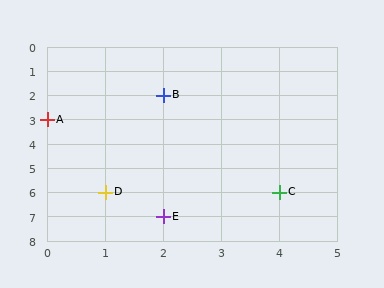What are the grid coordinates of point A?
Point A is at grid coordinates (0, 3).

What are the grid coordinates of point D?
Point D is at grid coordinates (1, 6).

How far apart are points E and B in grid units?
Points E and B are 5 rows apart.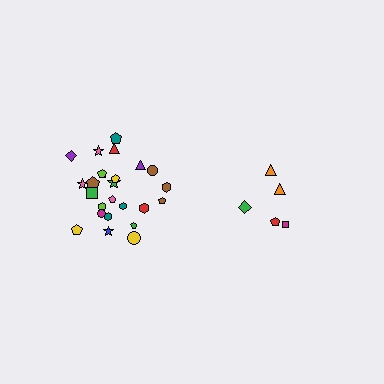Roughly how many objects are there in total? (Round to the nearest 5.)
Roughly 30 objects in total.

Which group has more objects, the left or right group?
The left group.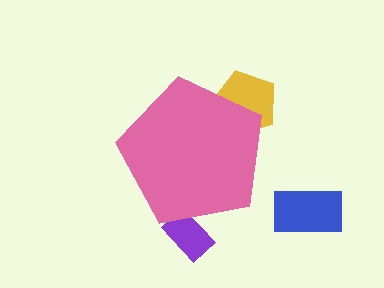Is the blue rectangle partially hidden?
No, the blue rectangle is fully visible.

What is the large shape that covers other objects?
A pink pentagon.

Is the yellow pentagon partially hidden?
Yes, the yellow pentagon is partially hidden behind the pink pentagon.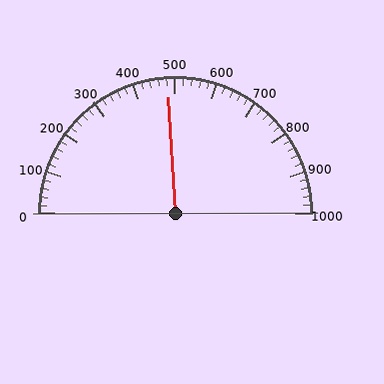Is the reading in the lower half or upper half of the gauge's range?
The reading is in the lower half of the range (0 to 1000).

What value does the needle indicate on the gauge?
The needle indicates approximately 480.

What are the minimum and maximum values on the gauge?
The gauge ranges from 0 to 1000.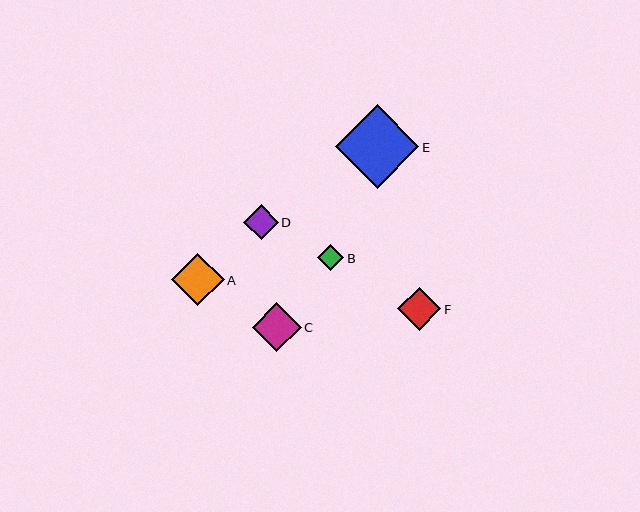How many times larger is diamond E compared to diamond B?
Diamond E is approximately 3.1 times the size of diamond B.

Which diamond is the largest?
Diamond E is the largest with a size of approximately 83 pixels.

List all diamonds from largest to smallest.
From largest to smallest: E, A, C, F, D, B.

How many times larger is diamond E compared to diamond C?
Diamond E is approximately 1.7 times the size of diamond C.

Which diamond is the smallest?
Diamond B is the smallest with a size of approximately 27 pixels.